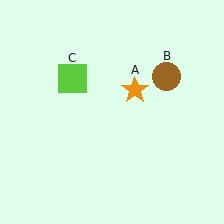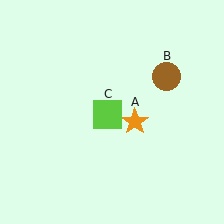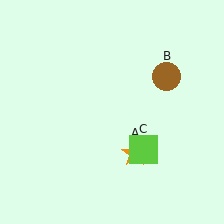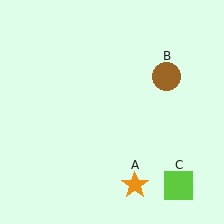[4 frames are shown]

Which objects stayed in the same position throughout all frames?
Brown circle (object B) remained stationary.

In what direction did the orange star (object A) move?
The orange star (object A) moved down.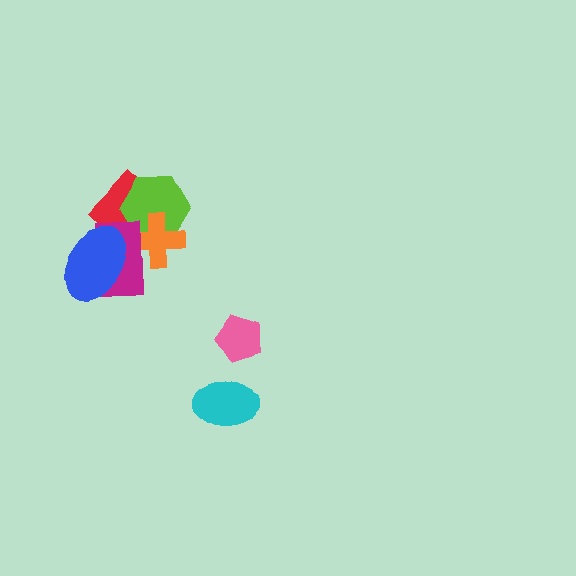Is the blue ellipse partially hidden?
No, no other shape covers it.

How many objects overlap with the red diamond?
4 objects overlap with the red diamond.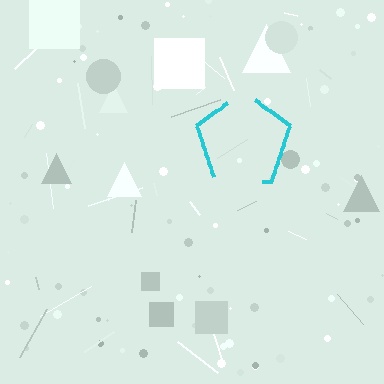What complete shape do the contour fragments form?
The contour fragments form a pentagon.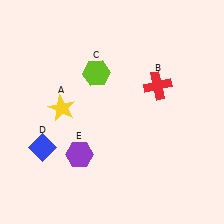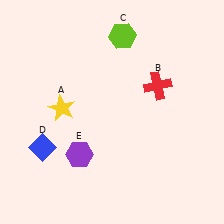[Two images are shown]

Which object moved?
The lime hexagon (C) moved up.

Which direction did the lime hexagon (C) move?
The lime hexagon (C) moved up.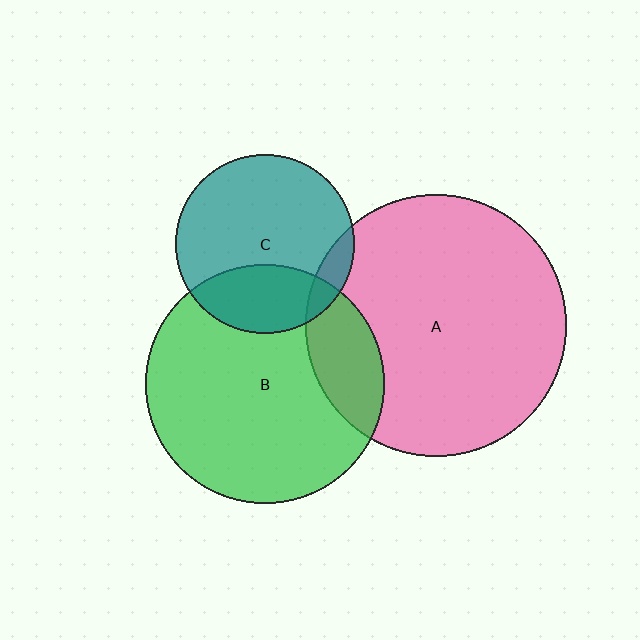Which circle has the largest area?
Circle A (pink).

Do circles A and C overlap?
Yes.